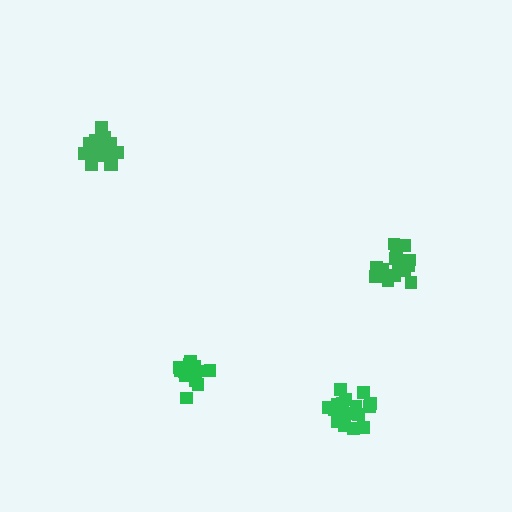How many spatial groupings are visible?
There are 4 spatial groupings.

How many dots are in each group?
Group 1: 17 dots, Group 2: 17 dots, Group 3: 16 dots, Group 4: 15 dots (65 total).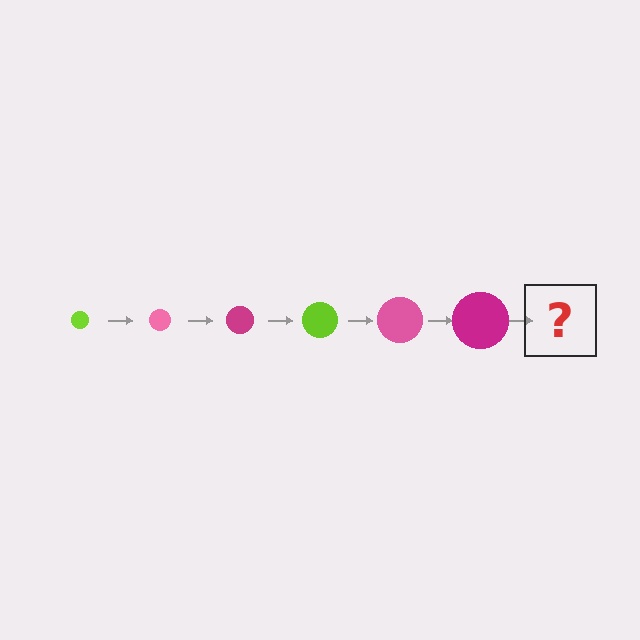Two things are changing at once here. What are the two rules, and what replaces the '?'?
The two rules are that the circle grows larger each step and the color cycles through lime, pink, and magenta. The '?' should be a lime circle, larger than the previous one.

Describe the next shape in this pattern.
It should be a lime circle, larger than the previous one.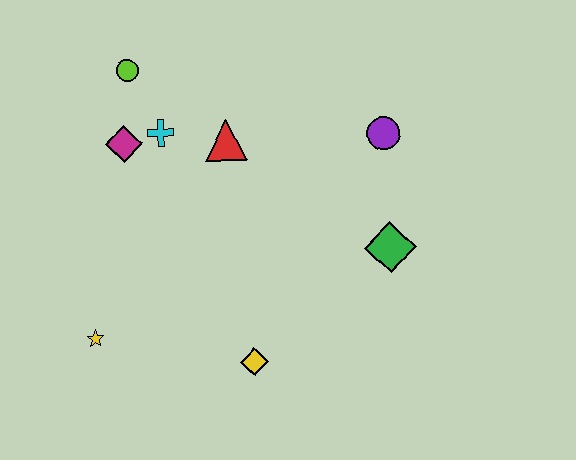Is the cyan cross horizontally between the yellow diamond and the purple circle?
No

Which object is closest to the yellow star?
The yellow diamond is closest to the yellow star.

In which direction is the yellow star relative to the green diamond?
The yellow star is to the left of the green diamond.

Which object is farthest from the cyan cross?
The green diamond is farthest from the cyan cross.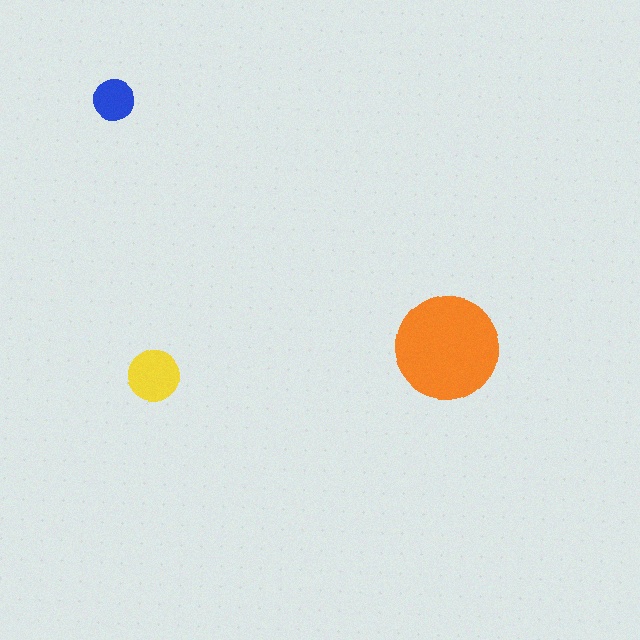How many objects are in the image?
There are 3 objects in the image.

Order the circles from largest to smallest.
the orange one, the yellow one, the blue one.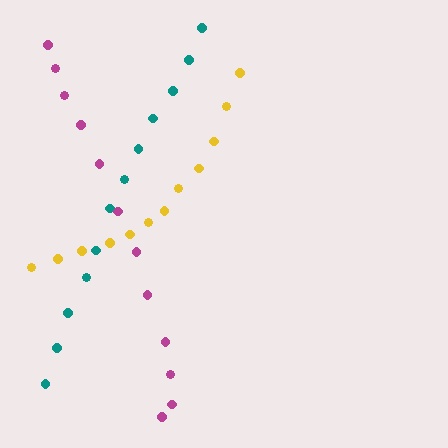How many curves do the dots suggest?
There are 3 distinct paths.